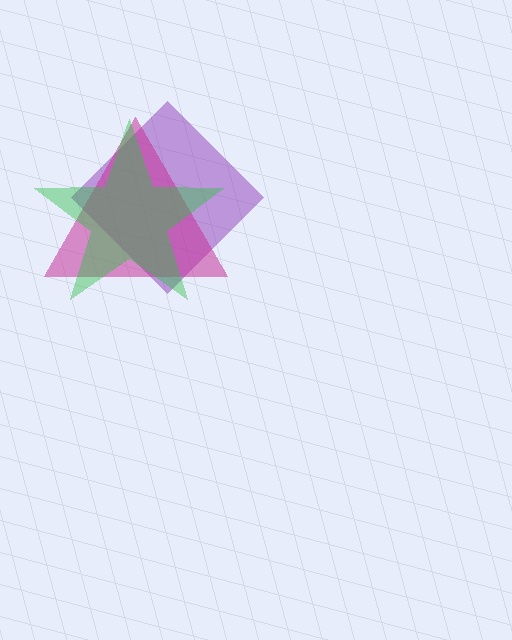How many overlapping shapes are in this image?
There are 3 overlapping shapes in the image.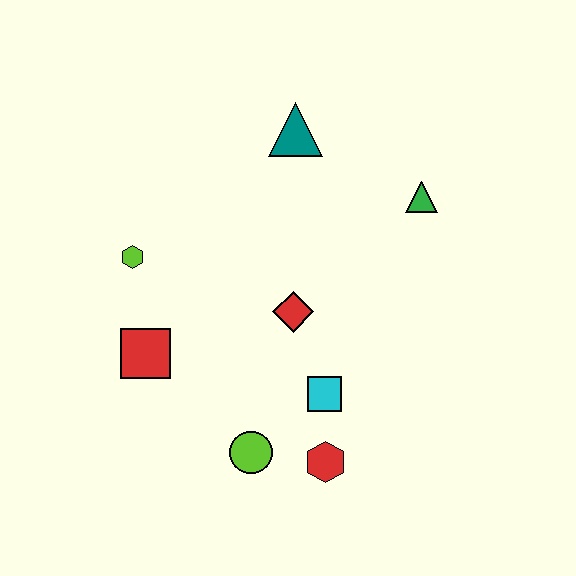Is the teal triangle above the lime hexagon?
Yes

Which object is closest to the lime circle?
The red hexagon is closest to the lime circle.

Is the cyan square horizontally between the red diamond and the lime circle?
No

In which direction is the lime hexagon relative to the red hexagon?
The lime hexagon is above the red hexagon.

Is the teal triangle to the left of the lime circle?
No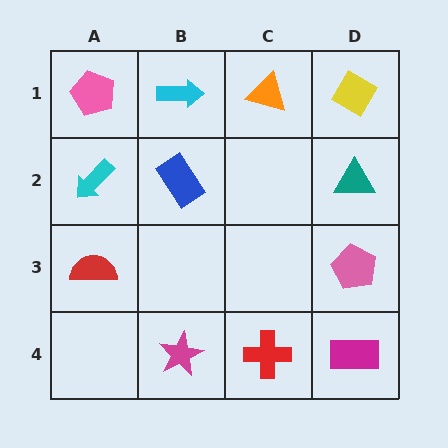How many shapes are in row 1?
4 shapes.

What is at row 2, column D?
A teal triangle.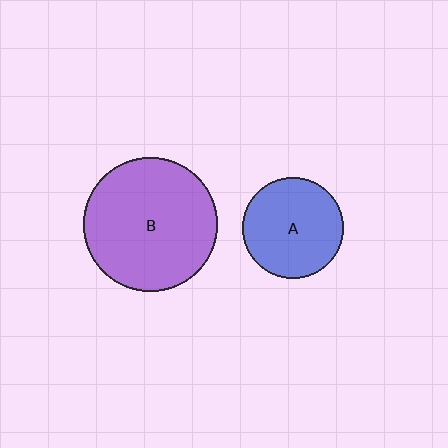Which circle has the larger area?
Circle B (purple).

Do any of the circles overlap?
No, none of the circles overlap.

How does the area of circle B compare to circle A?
Approximately 1.7 times.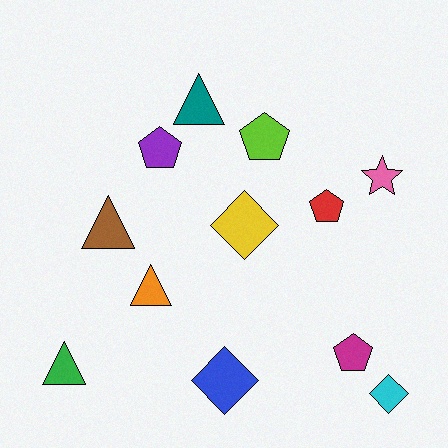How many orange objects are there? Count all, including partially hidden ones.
There is 1 orange object.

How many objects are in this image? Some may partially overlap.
There are 12 objects.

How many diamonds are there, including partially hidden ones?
There are 3 diamonds.